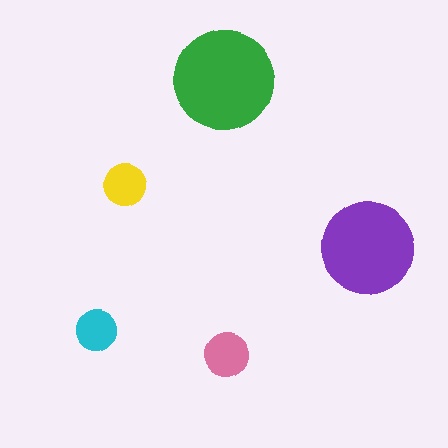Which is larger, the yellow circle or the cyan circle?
The yellow one.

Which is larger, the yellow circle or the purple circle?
The purple one.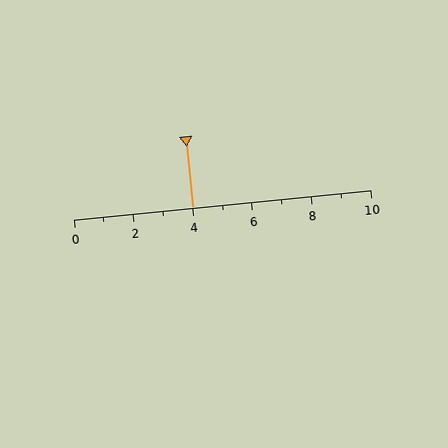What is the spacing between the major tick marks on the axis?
The major ticks are spaced 2 apart.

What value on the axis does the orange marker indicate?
The marker indicates approximately 4.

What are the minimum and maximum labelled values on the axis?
The axis runs from 0 to 10.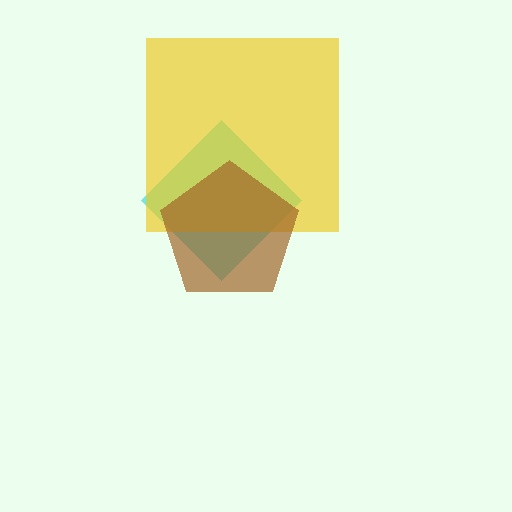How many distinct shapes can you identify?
There are 3 distinct shapes: a cyan diamond, a yellow square, a brown pentagon.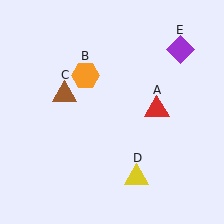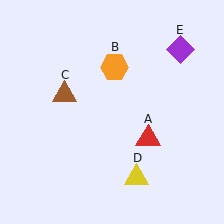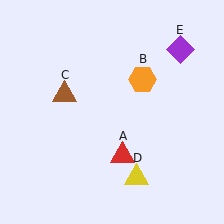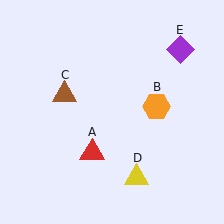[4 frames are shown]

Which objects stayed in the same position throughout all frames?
Brown triangle (object C) and yellow triangle (object D) and purple diamond (object E) remained stationary.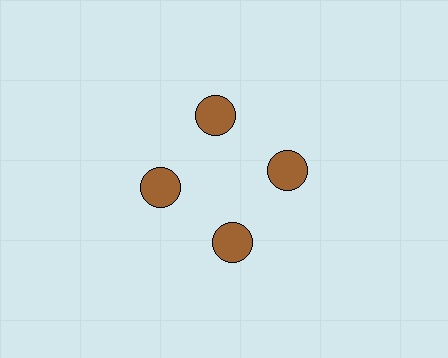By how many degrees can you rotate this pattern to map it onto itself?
The pattern maps onto itself every 90 degrees of rotation.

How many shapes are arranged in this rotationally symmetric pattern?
There are 4 shapes, arranged in 4 groups of 1.